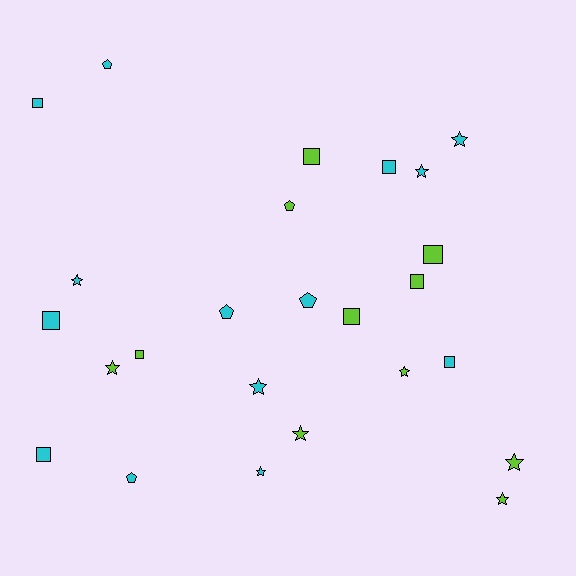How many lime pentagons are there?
There is 1 lime pentagon.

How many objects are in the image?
There are 25 objects.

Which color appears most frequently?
Cyan, with 14 objects.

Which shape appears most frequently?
Square, with 10 objects.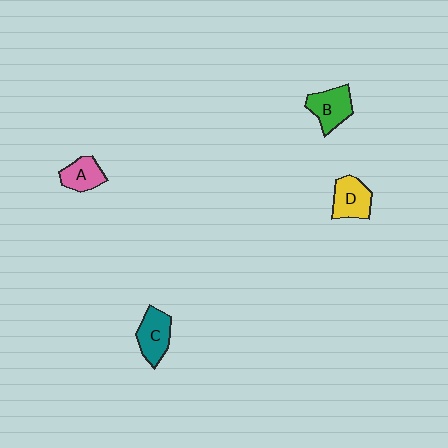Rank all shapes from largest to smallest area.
From largest to smallest: B (green), C (teal), D (yellow), A (pink).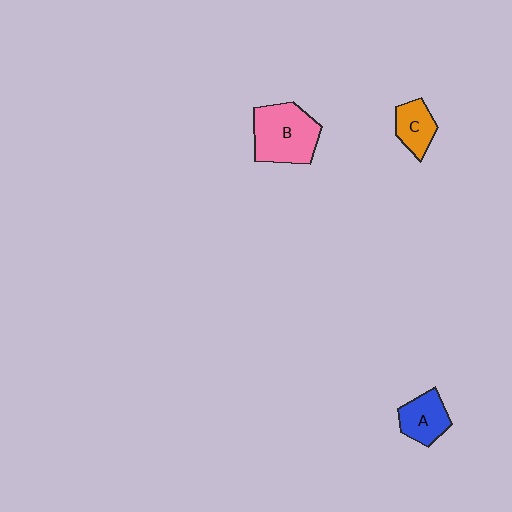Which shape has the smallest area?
Shape C (orange).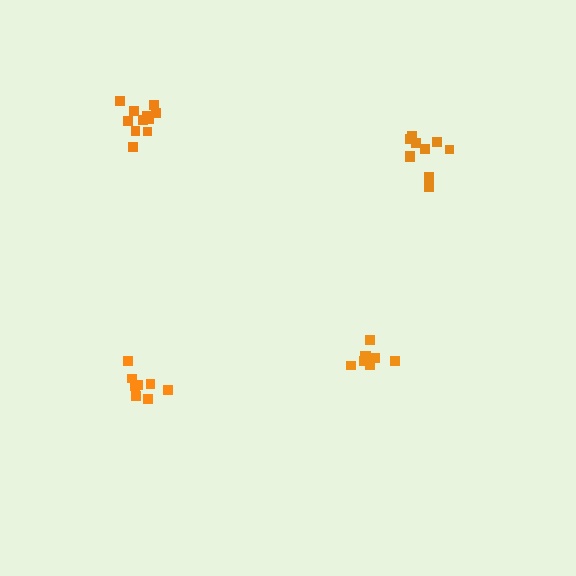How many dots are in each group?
Group 1: 12 dots, Group 2: 8 dots, Group 3: 9 dots, Group 4: 10 dots (39 total).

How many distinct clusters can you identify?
There are 4 distinct clusters.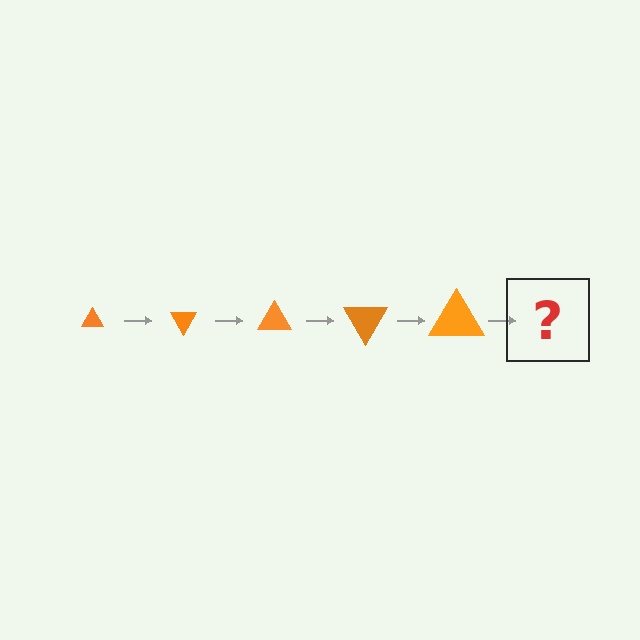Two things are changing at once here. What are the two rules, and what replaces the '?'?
The two rules are that the triangle grows larger each step and it rotates 60 degrees each step. The '?' should be a triangle, larger than the previous one and rotated 300 degrees from the start.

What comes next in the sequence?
The next element should be a triangle, larger than the previous one and rotated 300 degrees from the start.